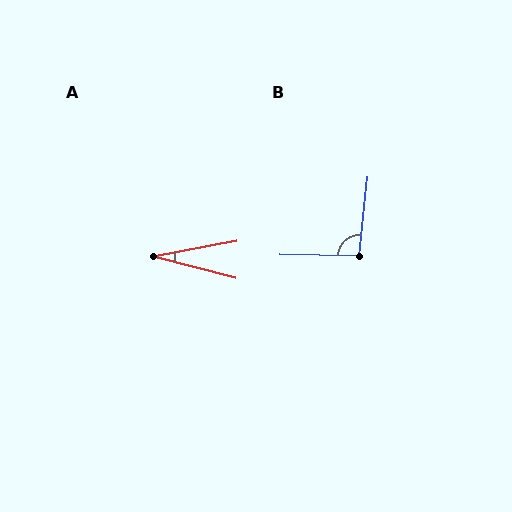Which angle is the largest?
B, at approximately 95 degrees.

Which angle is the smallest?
A, at approximately 25 degrees.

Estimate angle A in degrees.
Approximately 25 degrees.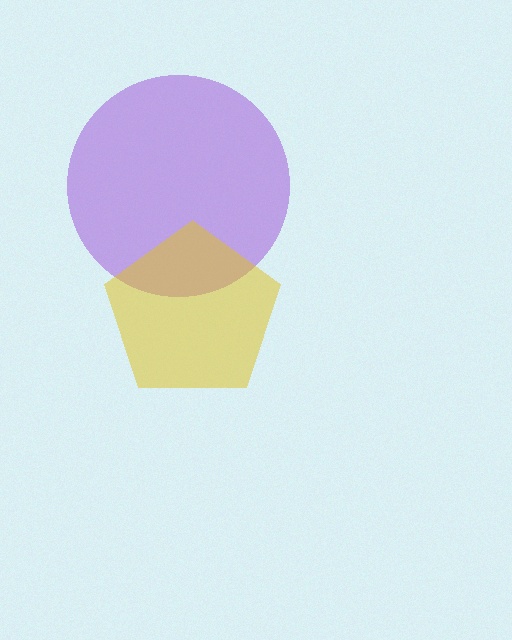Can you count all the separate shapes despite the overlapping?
Yes, there are 2 separate shapes.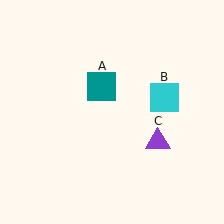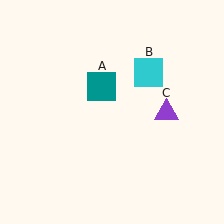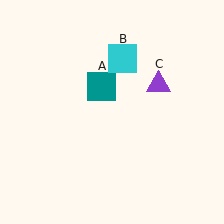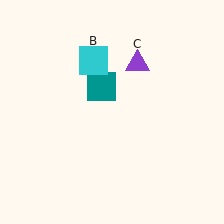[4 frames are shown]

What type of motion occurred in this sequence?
The cyan square (object B), purple triangle (object C) rotated counterclockwise around the center of the scene.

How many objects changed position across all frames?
2 objects changed position: cyan square (object B), purple triangle (object C).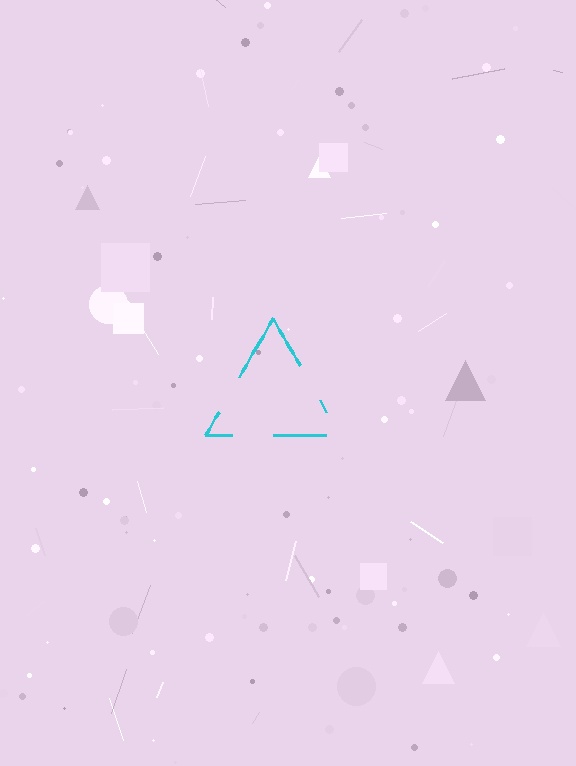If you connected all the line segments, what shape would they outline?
They would outline a triangle.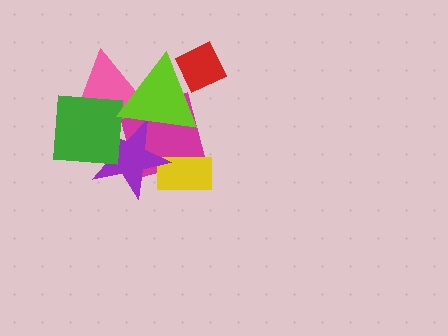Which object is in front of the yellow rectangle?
The purple star is in front of the yellow rectangle.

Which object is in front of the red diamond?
The lime triangle is in front of the red diamond.